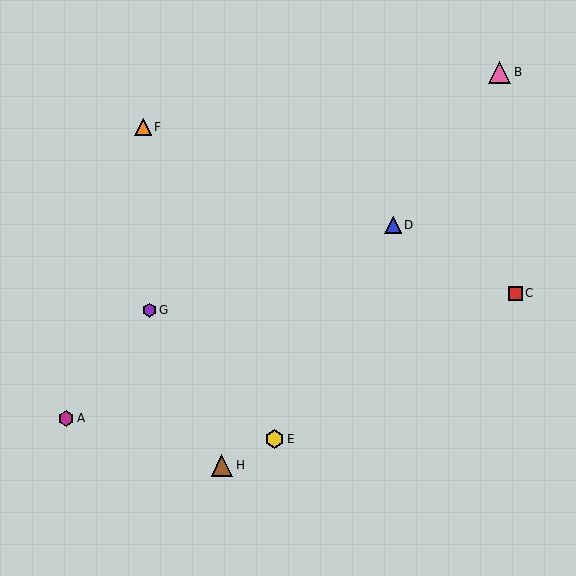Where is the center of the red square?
The center of the red square is at (515, 293).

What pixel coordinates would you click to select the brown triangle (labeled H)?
Click at (222, 465) to select the brown triangle H.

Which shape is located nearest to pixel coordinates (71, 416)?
The magenta hexagon (labeled A) at (66, 418) is nearest to that location.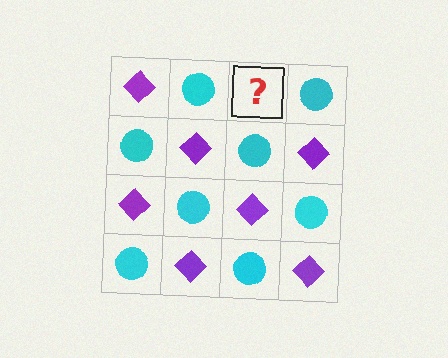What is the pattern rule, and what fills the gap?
The rule is that it alternates purple diamond and cyan circle in a checkerboard pattern. The gap should be filled with a purple diamond.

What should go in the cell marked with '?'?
The missing cell should contain a purple diamond.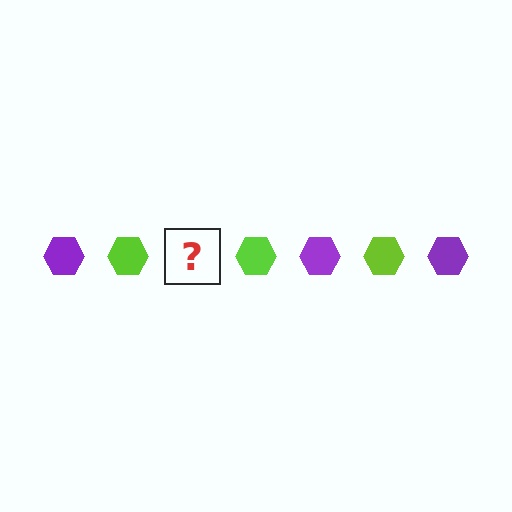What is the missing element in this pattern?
The missing element is a purple hexagon.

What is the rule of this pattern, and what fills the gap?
The rule is that the pattern cycles through purple, lime hexagons. The gap should be filled with a purple hexagon.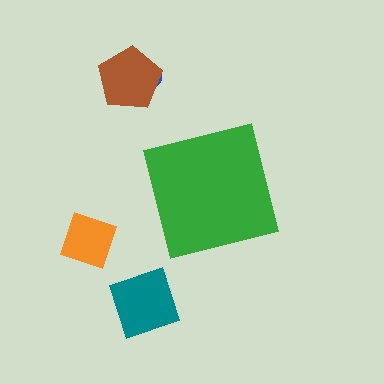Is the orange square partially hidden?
No, the orange square is fully visible.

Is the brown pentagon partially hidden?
No, the brown pentagon is fully visible.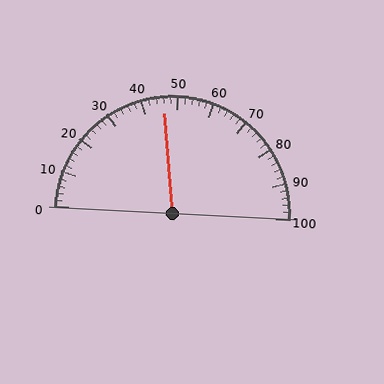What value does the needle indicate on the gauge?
The needle indicates approximately 46.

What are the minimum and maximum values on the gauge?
The gauge ranges from 0 to 100.